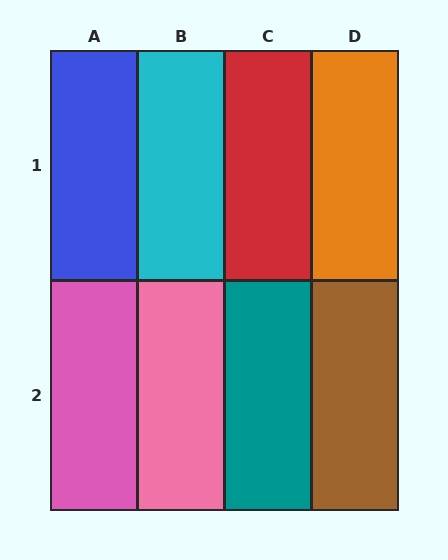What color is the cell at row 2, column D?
Brown.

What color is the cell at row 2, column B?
Pink.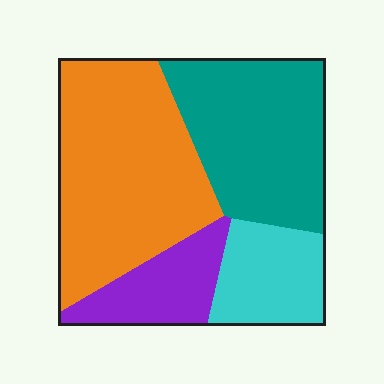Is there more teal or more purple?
Teal.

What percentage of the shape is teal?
Teal takes up about one third (1/3) of the shape.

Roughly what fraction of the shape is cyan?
Cyan covers roughly 15% of the shape.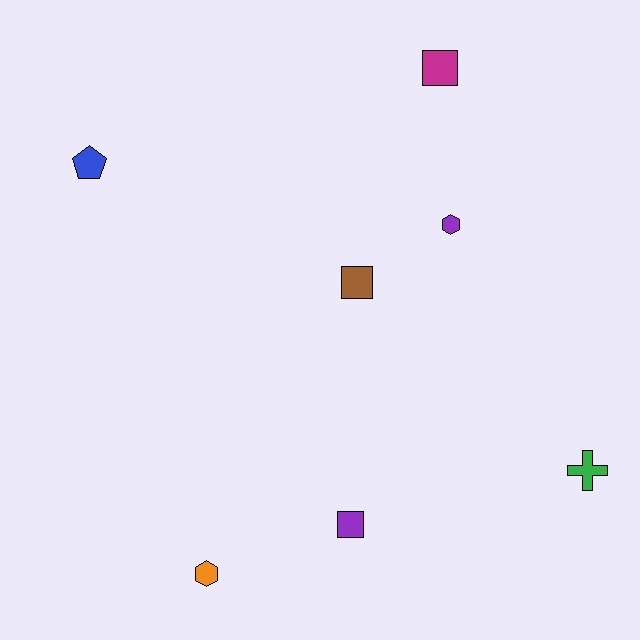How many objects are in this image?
There are 7 objects.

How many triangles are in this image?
There are no triangles.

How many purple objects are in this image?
There are 2 purple objects.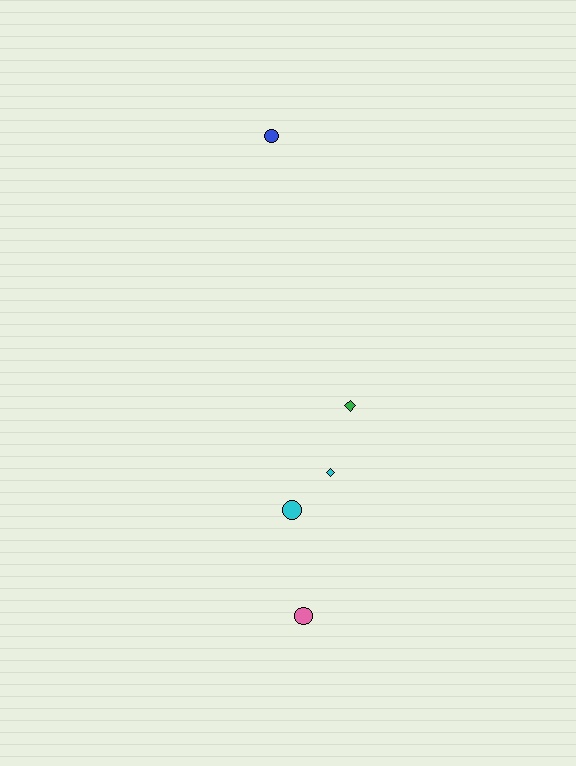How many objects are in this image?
There are 5 objects.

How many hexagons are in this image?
There are no hexagons.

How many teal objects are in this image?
There are no teal objects.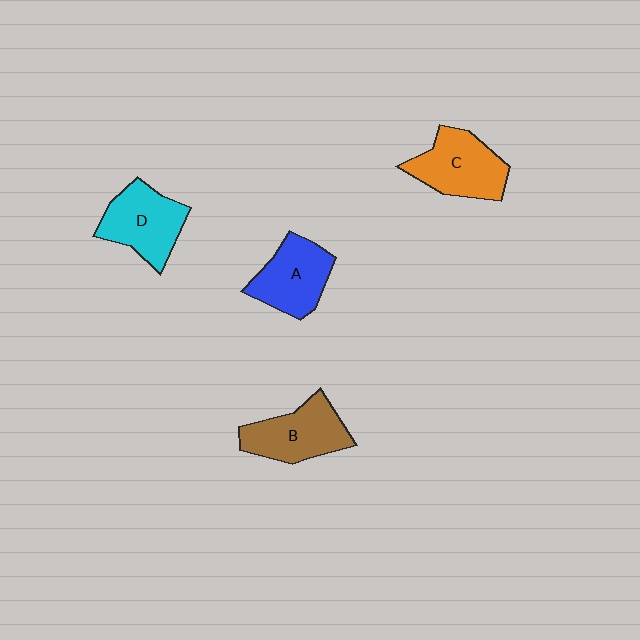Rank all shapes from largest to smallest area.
From largest to smallest: C (orange), B (brown), D (cyan), A (blue).